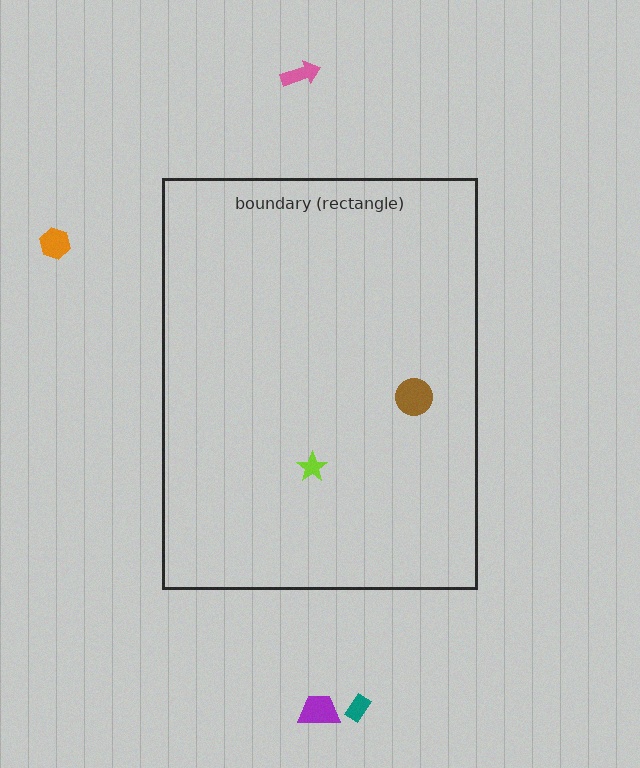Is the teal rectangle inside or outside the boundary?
Outside.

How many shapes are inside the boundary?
2 inside, 4 outside.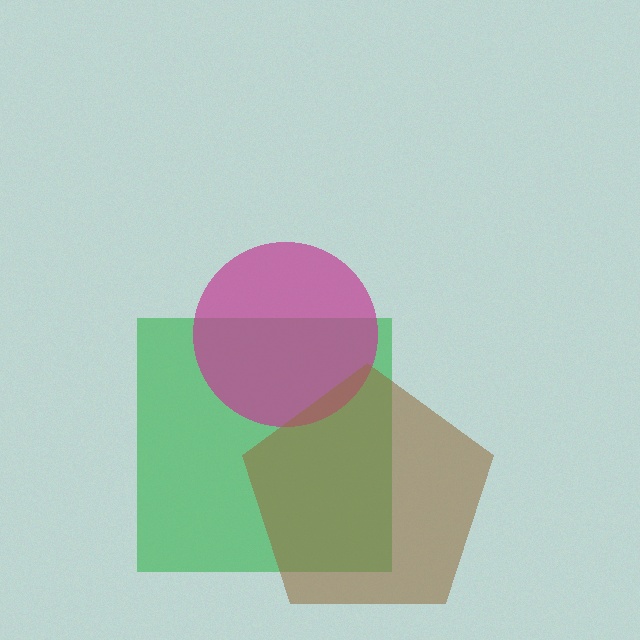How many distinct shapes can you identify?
There are 3 distinct shapes: a green square, a magenta circle, a brown pentagon.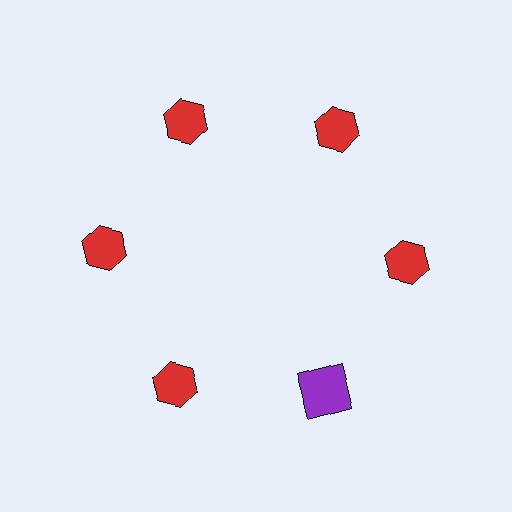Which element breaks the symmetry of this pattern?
The purple square at roughly the 5 o'clock position breaks the symmetry. All other shapes are red hexagons.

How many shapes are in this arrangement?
There are 6 shapes arranged in a ring pattern.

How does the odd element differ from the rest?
It differs in both color (purple instead of red) and shape (square instead of hexagon).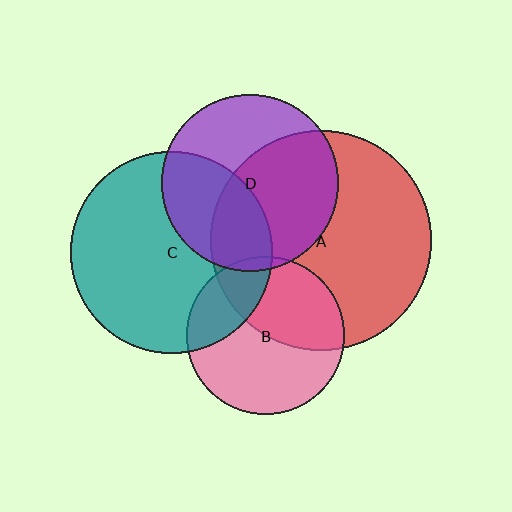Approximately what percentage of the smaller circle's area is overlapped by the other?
Approximately 40%.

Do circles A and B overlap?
Yes.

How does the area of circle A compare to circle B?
Approximately 1.9 times.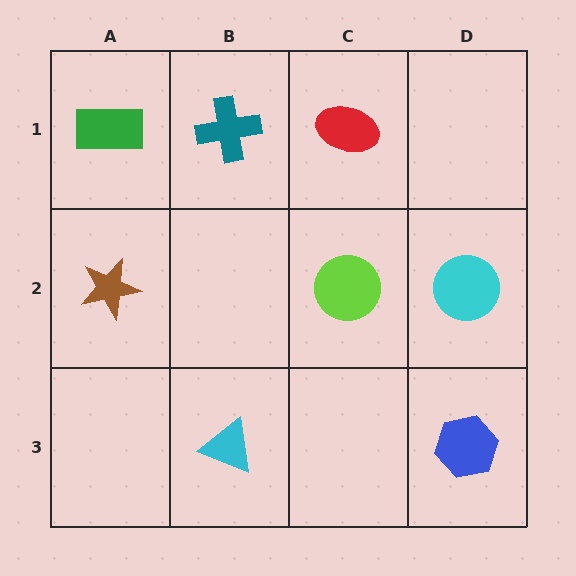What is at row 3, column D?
A blue hexagon.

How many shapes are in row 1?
3 shapes.